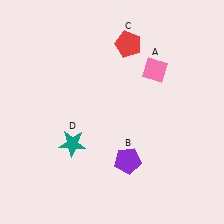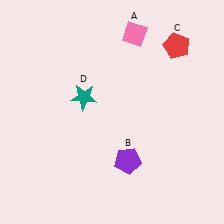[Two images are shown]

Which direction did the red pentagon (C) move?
The red pentagon (C) moved right.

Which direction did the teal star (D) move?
The teal star (D) moved up.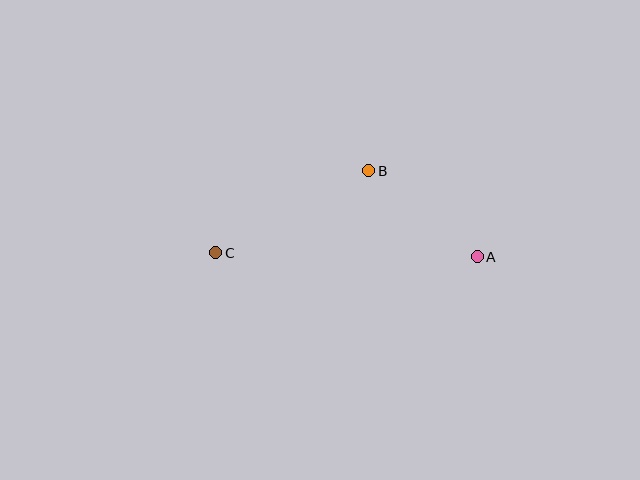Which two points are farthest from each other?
Points A and C are farthest from each other.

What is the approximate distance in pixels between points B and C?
The distance between B and C is approximately 174 pixels.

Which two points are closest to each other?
Points A and B are closest to each other.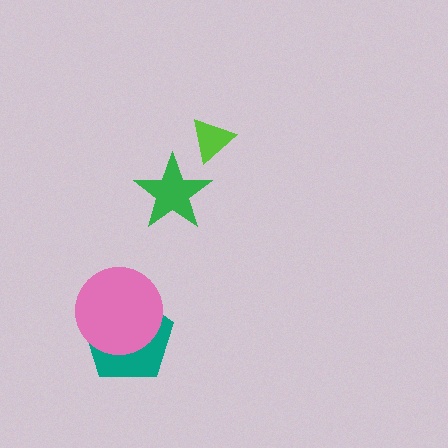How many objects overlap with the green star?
0 objects overlap with the green star.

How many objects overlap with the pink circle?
1 object overlaps with the pink circle.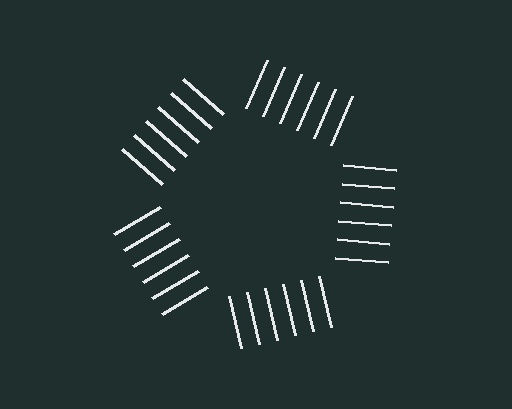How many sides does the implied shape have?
5 sides — the line-ends trace a pentagon.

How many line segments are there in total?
30 — 6 along each of the 5 edges.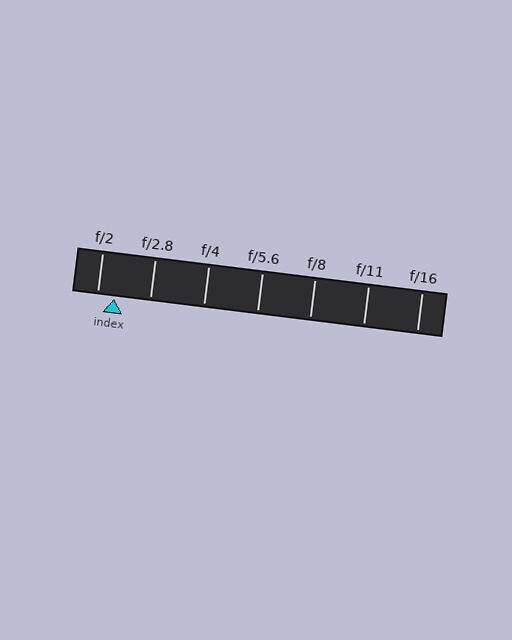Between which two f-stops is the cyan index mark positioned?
The index mark is between f/2 and f/2.8.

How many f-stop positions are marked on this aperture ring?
There are 7 f-stop positions marked.